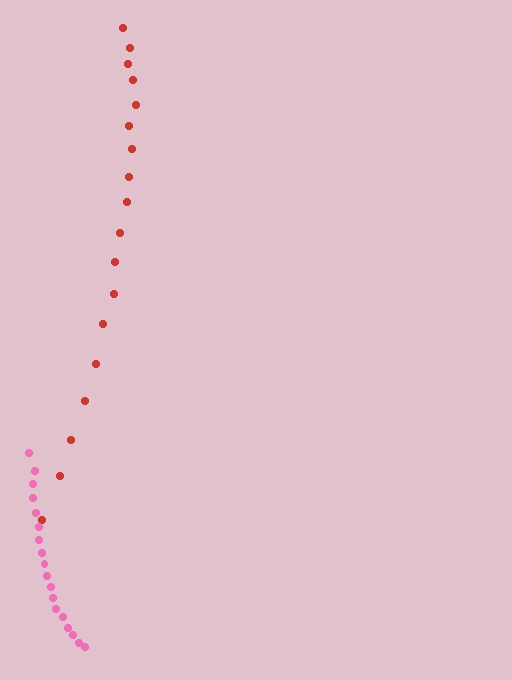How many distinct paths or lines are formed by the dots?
There are 2 distinct paths.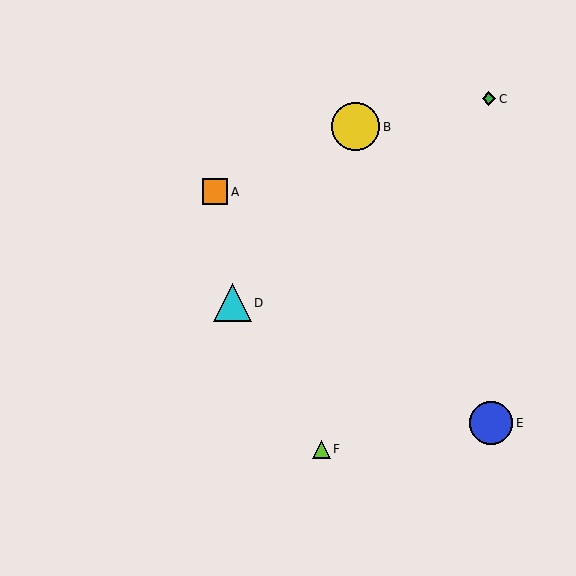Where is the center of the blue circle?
The center of the blue circle is at (491, 423).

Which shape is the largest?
The yellow circle (labeled B) is the largest.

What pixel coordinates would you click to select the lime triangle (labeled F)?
Click at (321, 449) to select the lime triangle F.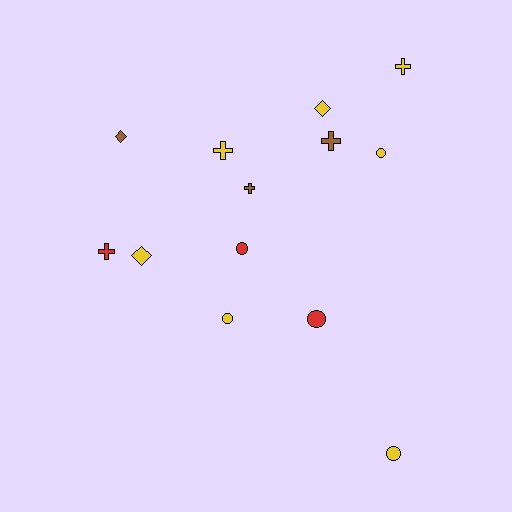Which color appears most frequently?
Yellow, with 7 objects.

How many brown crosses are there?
There are 2 brown crosses.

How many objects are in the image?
There are 13 objects.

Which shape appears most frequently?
Cross, with 5 objects.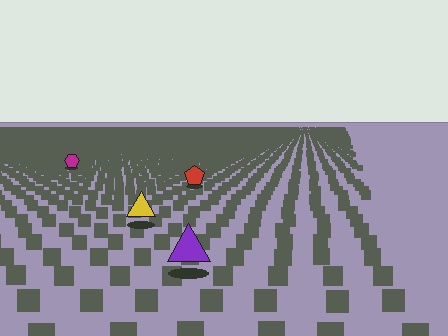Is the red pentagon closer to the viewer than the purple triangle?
No. The purple triangle is closer — you can tell from the texture gradient: the ground texture is coarser near it.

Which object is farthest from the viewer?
The magenta hexagon is farthest from the viewer. It appears smaller and the ground texture around it is denser.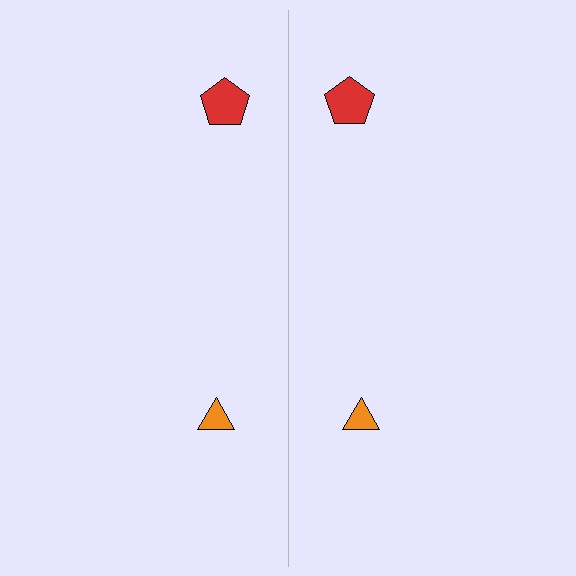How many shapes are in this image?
There are 4 shapes in this image.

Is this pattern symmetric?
Yes, this pattern has bilateral (reflection) symmetry.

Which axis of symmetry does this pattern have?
The pattern has a vertical axis of symmetry running through the center of the image.